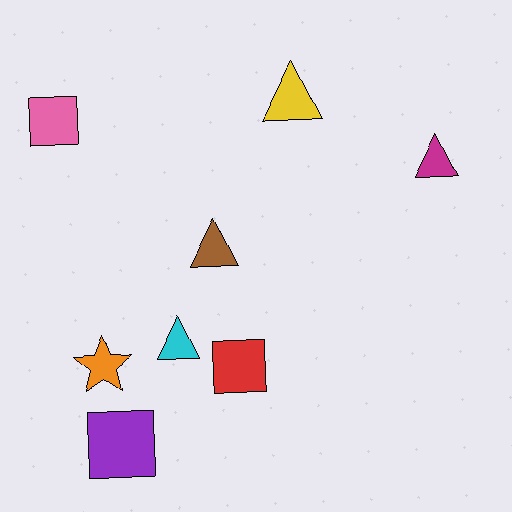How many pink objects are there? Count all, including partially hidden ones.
There is 1 pink object.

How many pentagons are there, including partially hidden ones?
There are no pentagons.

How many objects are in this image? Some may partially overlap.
There are 8 objects.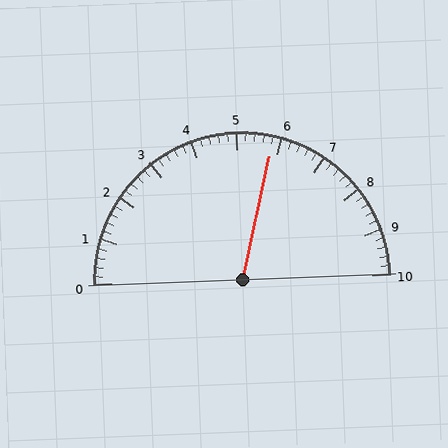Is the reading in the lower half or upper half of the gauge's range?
The reading is in the upper half of the range (0 to 10).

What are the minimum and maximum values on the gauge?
The gauge ranges from 0 to 10.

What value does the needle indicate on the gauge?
The needle indicates approximately 5.8.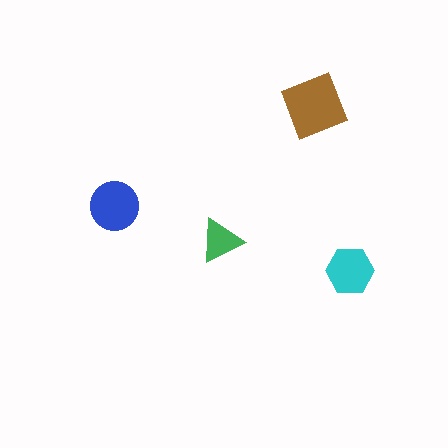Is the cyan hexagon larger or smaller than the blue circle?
Smaller.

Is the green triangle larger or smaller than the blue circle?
Smaller.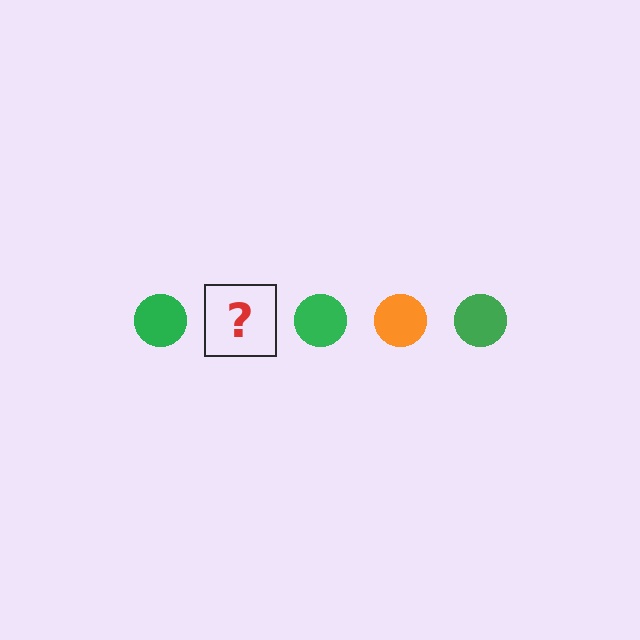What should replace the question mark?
The question mark should be replaced with an orange circle.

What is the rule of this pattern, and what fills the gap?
The rule is that the pattern cycles through green, orange circles. The gap should be filled with an orange circle.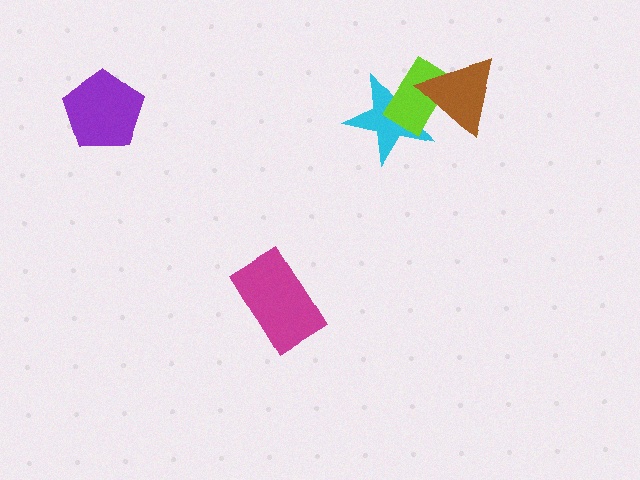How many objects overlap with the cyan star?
2 objects overlap with the cyan star.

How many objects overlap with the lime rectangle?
2 objects overlap with the lime rectangle.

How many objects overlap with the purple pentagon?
0 objects overlap with the purple pentagon.